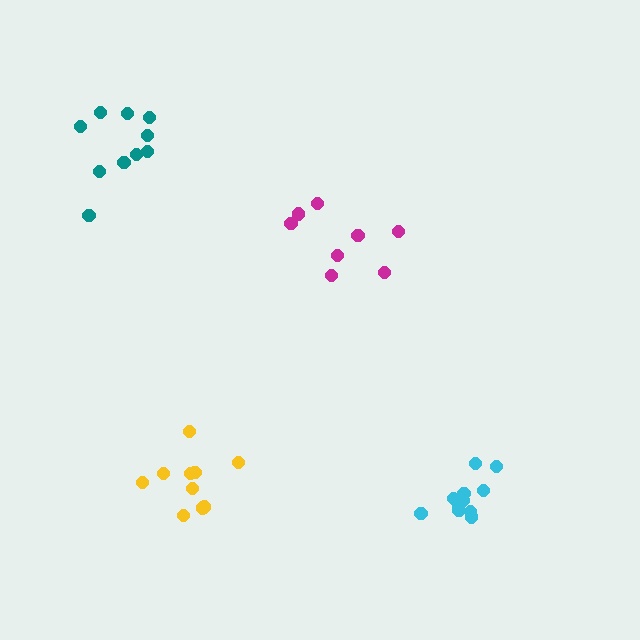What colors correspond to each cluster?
The clusters are colored: magenta, cyan, yellow, teal.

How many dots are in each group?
Group 1: 8 dots, Group 2: 11 dots, Group 3: 10 dots, Group 4: 10 dots (39 total).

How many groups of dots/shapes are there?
There are 4 groups.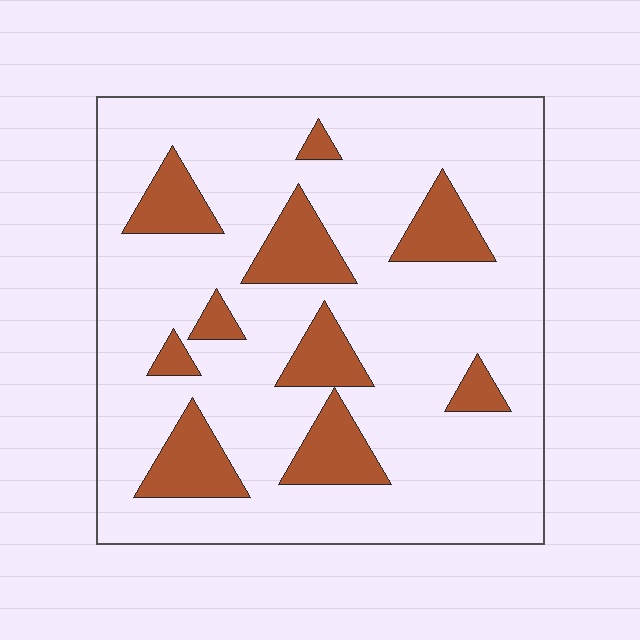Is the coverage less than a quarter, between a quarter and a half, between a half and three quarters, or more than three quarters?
Less than a quarter.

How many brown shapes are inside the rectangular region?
10.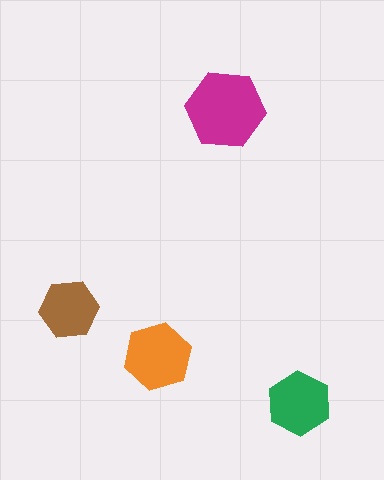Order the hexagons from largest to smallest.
the magenta one, the orange one, the green one, the brown one.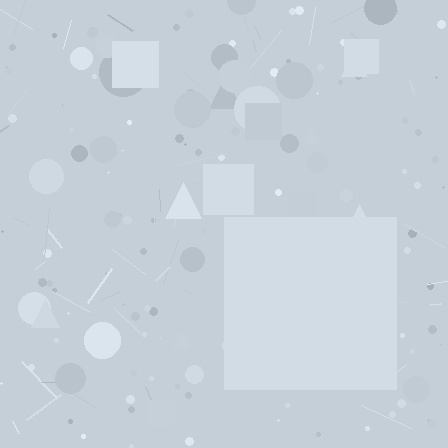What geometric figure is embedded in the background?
A square is embedded in the background.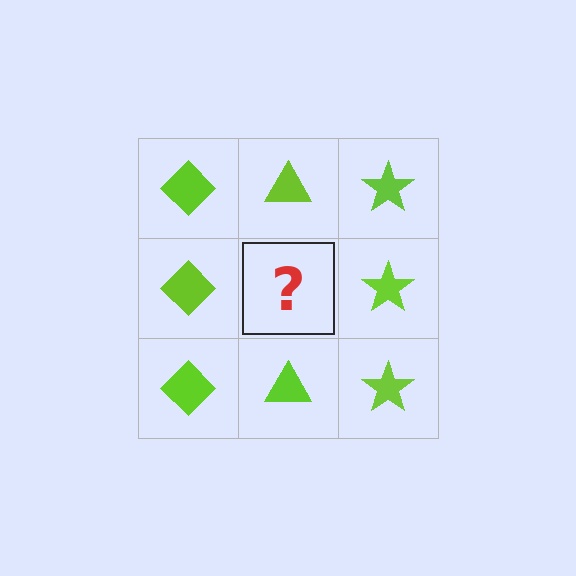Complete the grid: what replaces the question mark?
The question mark should be replaced with a lime triangle.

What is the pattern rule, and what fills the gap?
The rule is that each column has a consistent shape. The gap should be filled with a lime triangle.